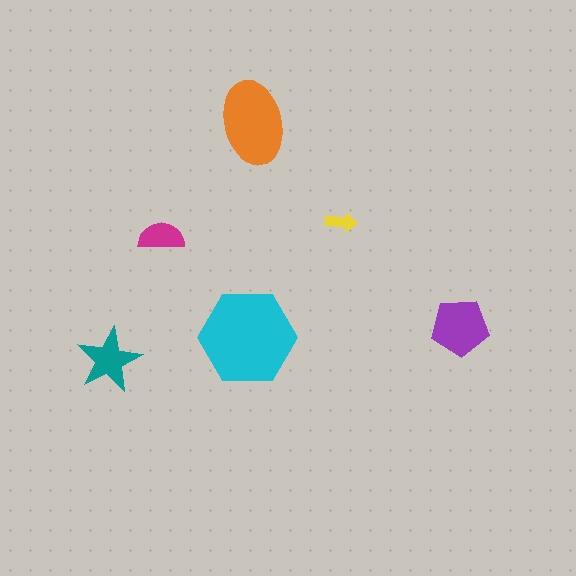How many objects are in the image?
There are 6 objects in the image.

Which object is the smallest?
The yellow arrow.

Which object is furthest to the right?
The purple pentagon is rightmost.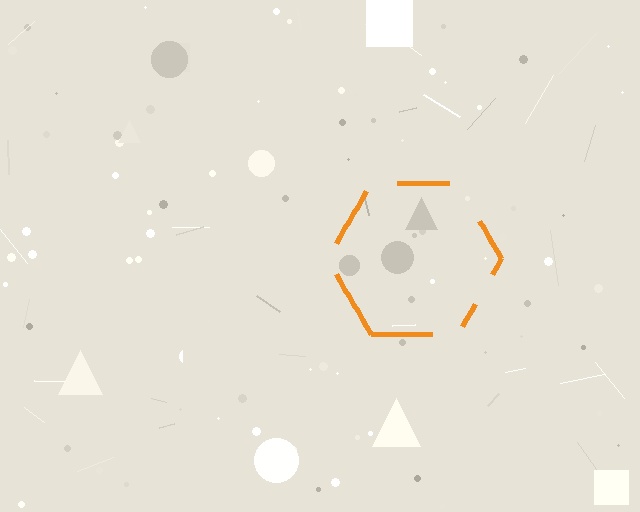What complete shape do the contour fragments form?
The contour fragments form a hexagon.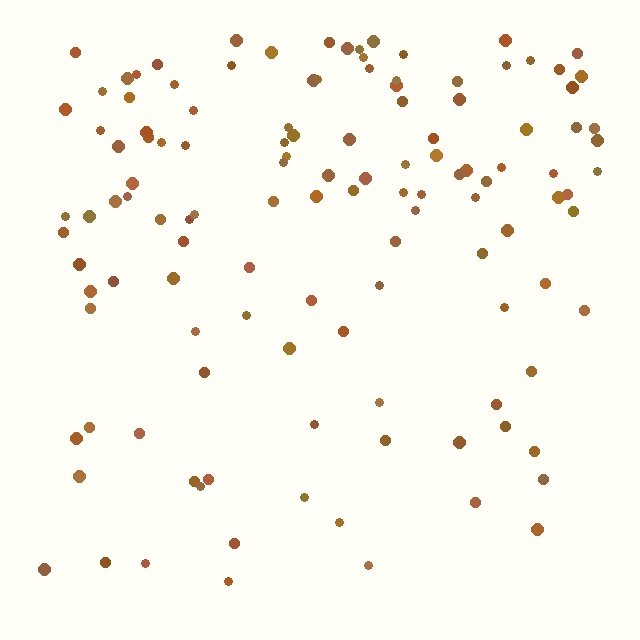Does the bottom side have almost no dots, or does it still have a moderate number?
Still a moderate number, just noticeably fewer than the top.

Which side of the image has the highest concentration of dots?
The top.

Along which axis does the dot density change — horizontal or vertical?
Vertical.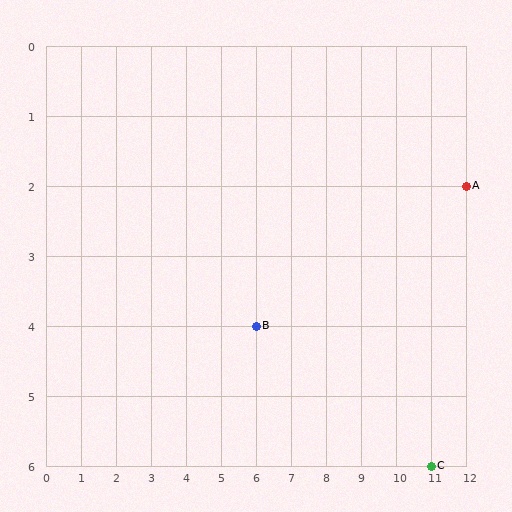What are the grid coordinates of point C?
Point C is at grid coordinates (11, 6).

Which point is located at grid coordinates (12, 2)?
Point A is at (12, 2).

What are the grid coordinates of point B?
Point B is at grid coordinates (6, 4).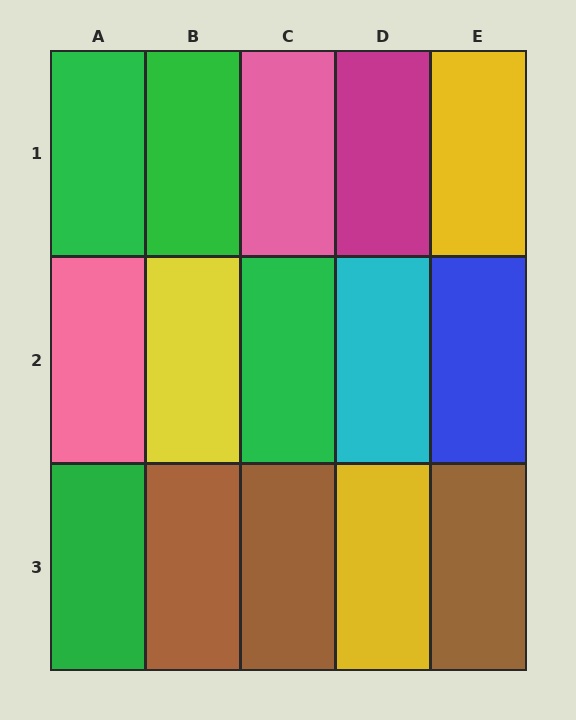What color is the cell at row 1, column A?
Green.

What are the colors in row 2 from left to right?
Pink, yellow, green, cyan, blue.